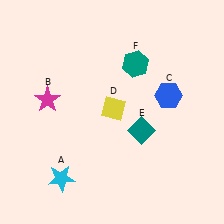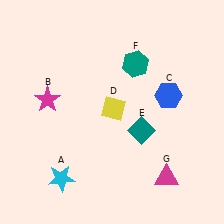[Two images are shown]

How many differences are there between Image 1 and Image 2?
There is 1 difference between the two images.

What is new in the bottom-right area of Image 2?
A magenta triangle (G) was added in the bottom-right area of Image 2.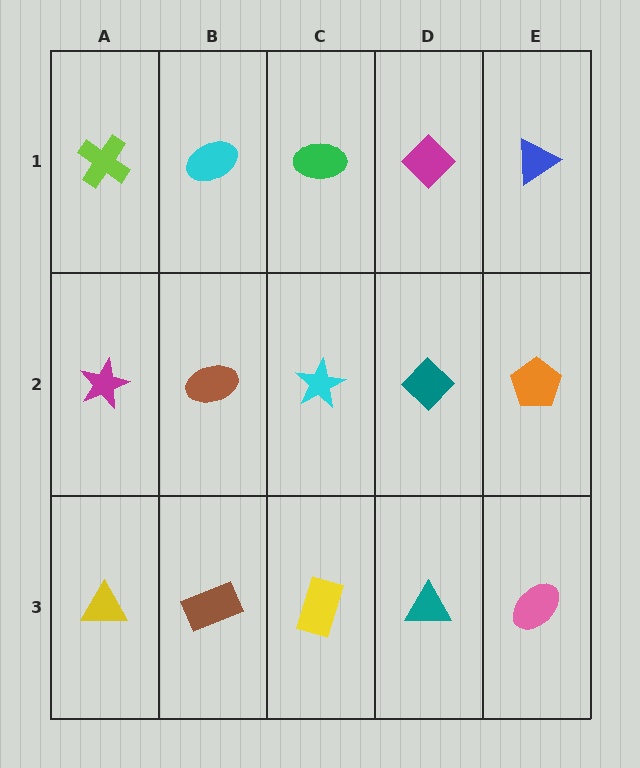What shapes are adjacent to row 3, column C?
A cyan star (row 2, column C), a brown rectangle (row 3, column B), a teal triangle (row 3, column D).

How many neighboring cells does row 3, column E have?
2.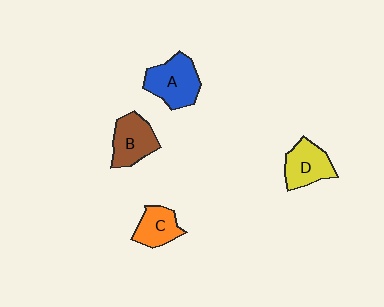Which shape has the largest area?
Shape A (blue).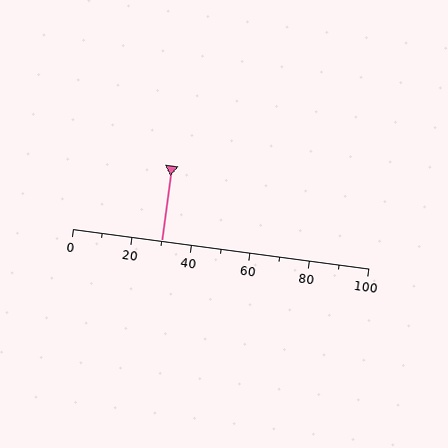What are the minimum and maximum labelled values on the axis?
The axis runs from 0 to 100.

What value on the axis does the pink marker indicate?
The marker indicates approximately 30.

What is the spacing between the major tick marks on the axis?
The major ticks are spaced 20 apart.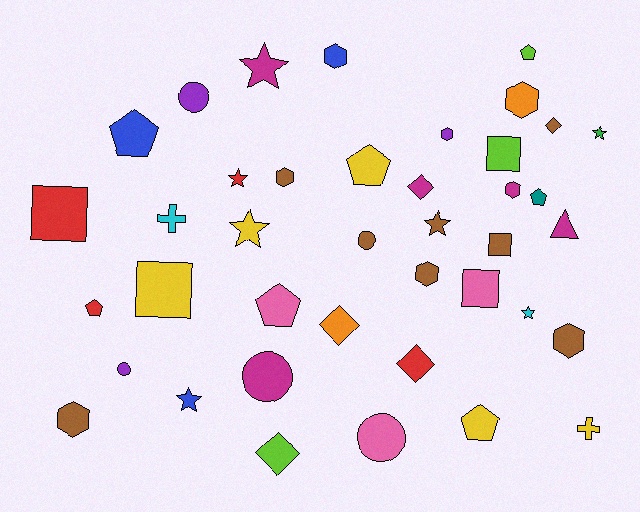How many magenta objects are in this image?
There are 5 magenta objects.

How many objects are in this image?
There are 40 objects.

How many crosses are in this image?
There are 2 crosses.